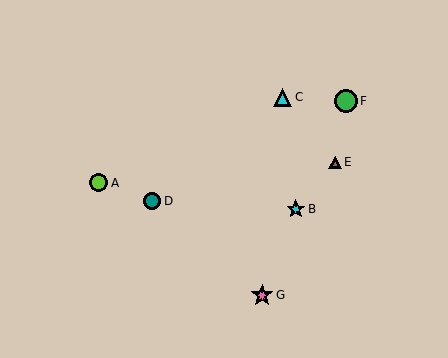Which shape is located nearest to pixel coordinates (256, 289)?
The pink star (labeled G) at (262, 295) is nearest to that location.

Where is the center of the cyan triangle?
The center of the cyan triangle is at (283, 97).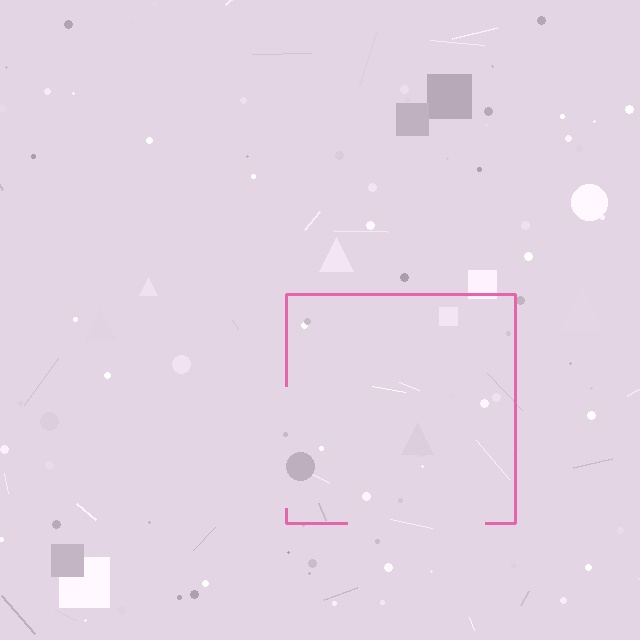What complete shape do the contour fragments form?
The contour fragments form a square.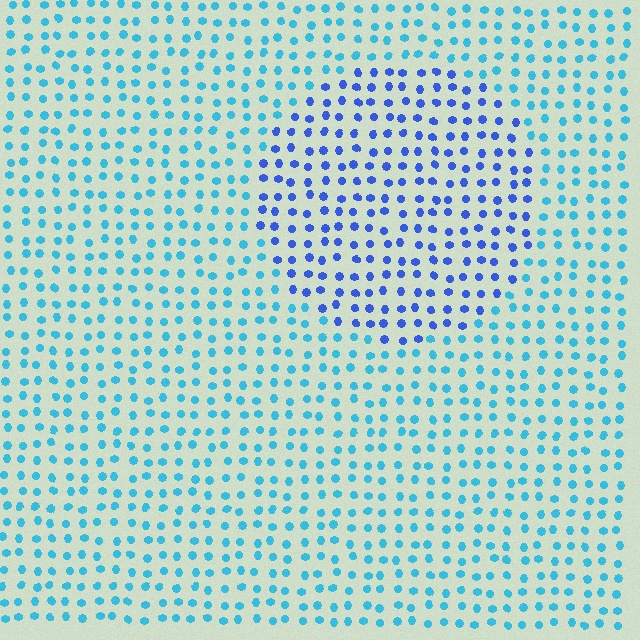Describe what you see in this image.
The image is filled with small cyan elements in a uniform arrangement. A circle-shaped region is visible where the elements are tinted to a slightly different hue, forming a subtle color boundary.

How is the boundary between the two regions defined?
The boundary is defined purely by a slight shift in hue (about 36 degrees). Spacing, size, and orientation are identical on both sides.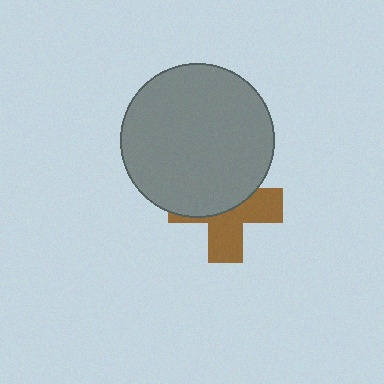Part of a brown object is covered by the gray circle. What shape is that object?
It is a cross.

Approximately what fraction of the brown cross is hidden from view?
Roughly 51% of the brown cross is hidden behind the gray circle.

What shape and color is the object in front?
The object in front is a gray circle.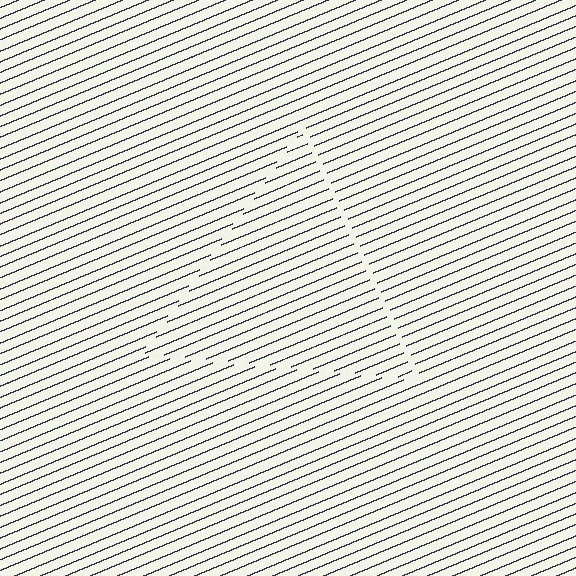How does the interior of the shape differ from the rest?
The interior of the shape contains the same grating, shifted by half a period — the contour is defined by the phase discontinuity where line-ends from the inner and outer gratings abut.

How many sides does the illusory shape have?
3 sides — the line-ends trace a triangle.